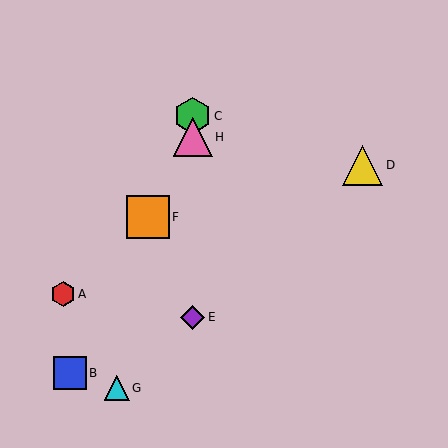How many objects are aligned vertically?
3 objects (C, E, H) are aligned vertically.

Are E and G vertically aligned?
No, E is at x≈193 and G is at x≈117.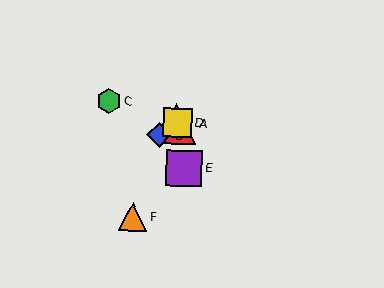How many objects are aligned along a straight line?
3 objects (A, B, D) are aligned along a straight line.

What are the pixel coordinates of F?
Object F is at (133, 217).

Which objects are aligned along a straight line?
Objects A, B, D are aligned along a straight line.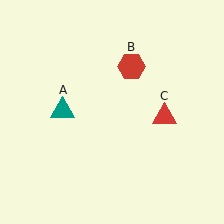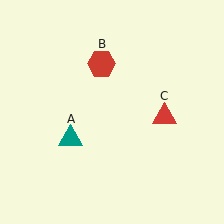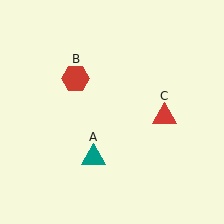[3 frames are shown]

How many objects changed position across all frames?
2 objects changed position: teal triangle (object A), red hexagon (object B).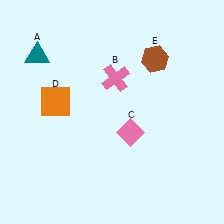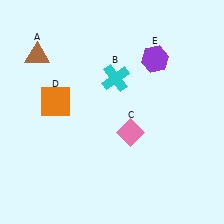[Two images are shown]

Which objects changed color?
A changed from teal to brown. B changed from pink to cyan. E changed from brown to purple.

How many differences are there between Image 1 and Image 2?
There are 3 differences between the two images.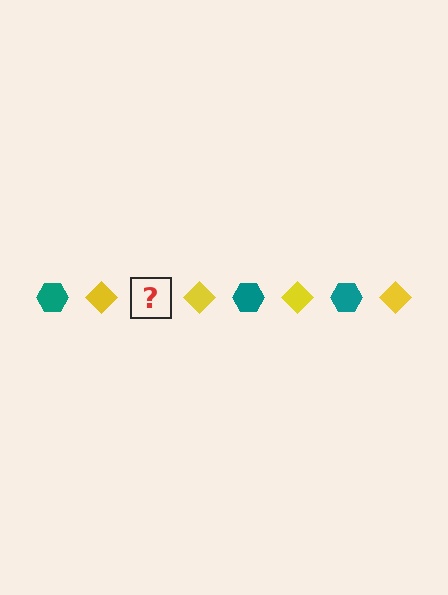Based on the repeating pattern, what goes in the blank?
The blank should be a teal hexagon.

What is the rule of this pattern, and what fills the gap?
The rule is that the pattern alternates between teal hexagon and yellow diamond. The gap should be filled with a teal hexagon.